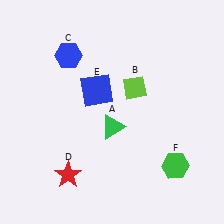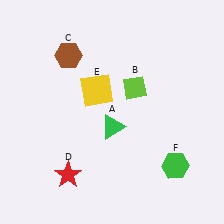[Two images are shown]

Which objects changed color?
C changed from blue to brown. E changed from blue to yellow.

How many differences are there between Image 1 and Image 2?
There are 2 differences between the two images.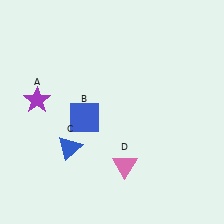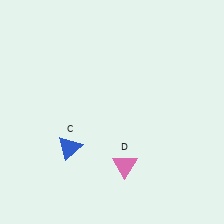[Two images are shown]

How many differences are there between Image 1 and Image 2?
There are 2 differences between the two images.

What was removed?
The purple star (A), the blue square (B) were removed in Image 2.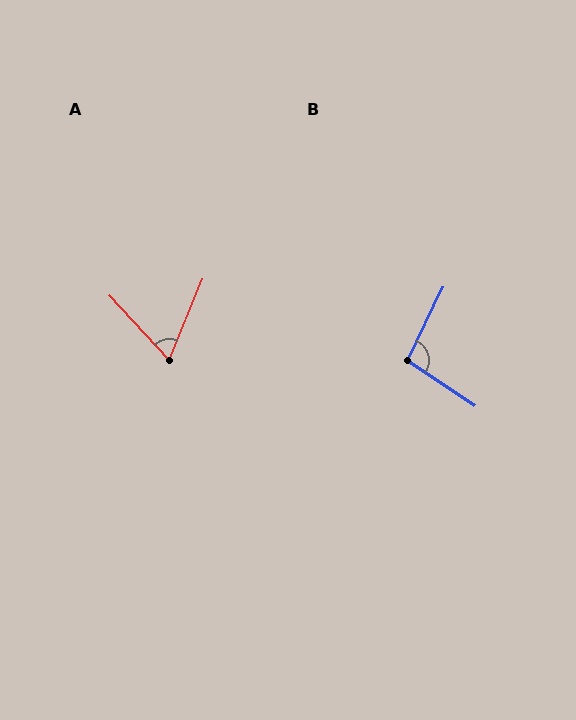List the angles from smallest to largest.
A (65°), B (99°).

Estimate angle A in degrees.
Approximately 65 degrees.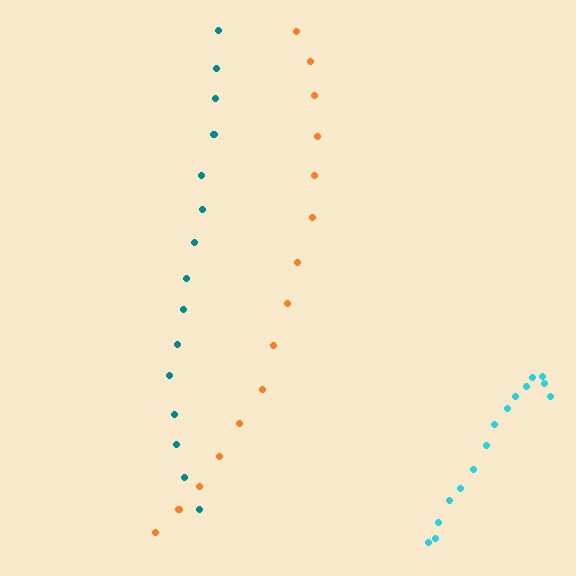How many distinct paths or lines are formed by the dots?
There are 3 distinct paths.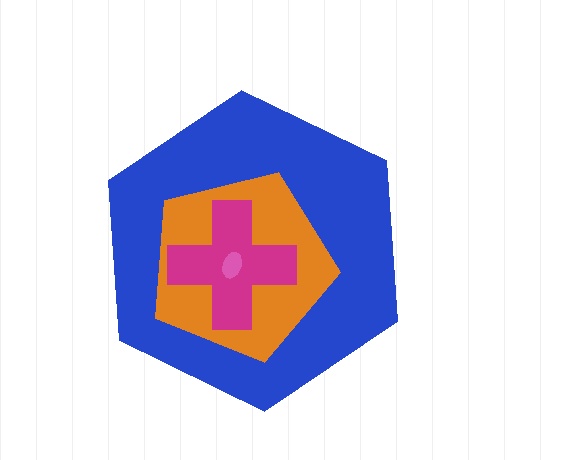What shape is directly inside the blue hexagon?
The orange pentagon.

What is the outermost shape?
The blue hexagon.